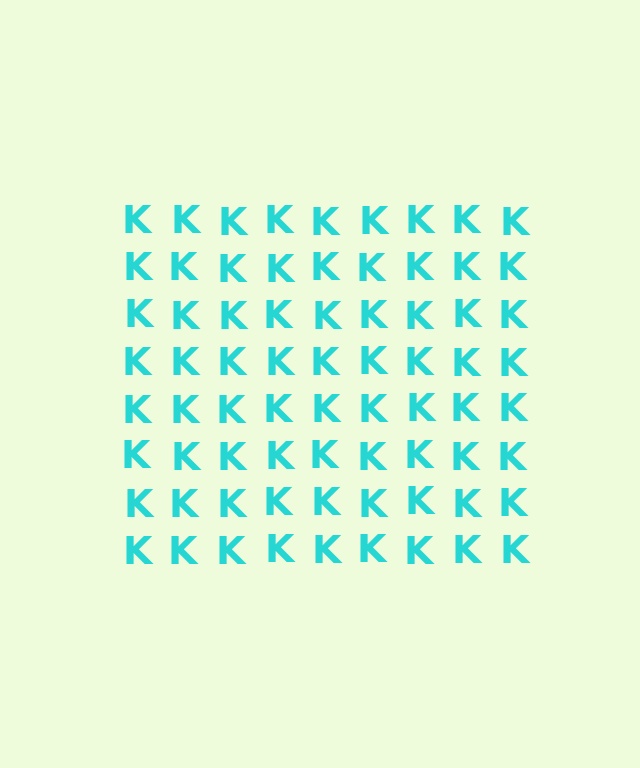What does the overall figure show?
The overall figure shows a square.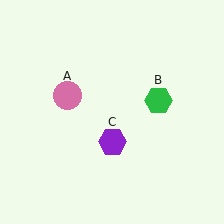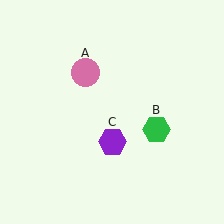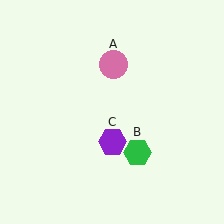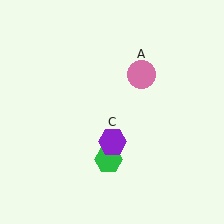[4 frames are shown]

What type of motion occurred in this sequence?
The pink circle (object A), green hexagon (object B) rotated clockwise around the center of the scene.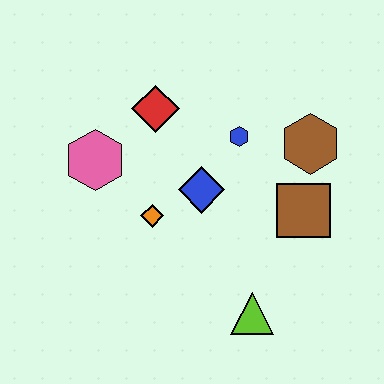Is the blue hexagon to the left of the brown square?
Yes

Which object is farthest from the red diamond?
The lime triangle is farthest from the red diamond.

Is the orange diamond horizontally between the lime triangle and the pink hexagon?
Yes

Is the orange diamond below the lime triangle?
No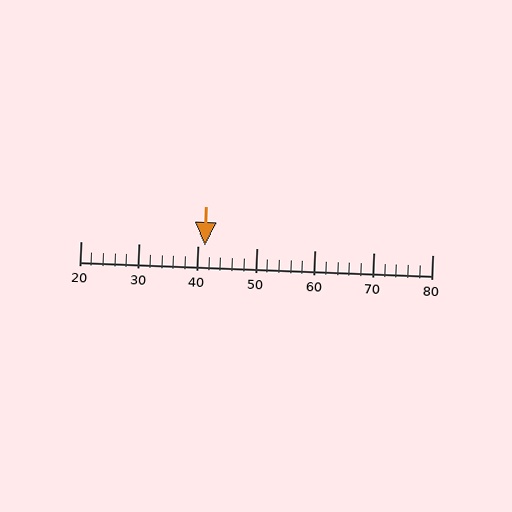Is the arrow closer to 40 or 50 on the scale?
The arrow is closer to 40.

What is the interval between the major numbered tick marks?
The major tick marks are spaced 10 units apart.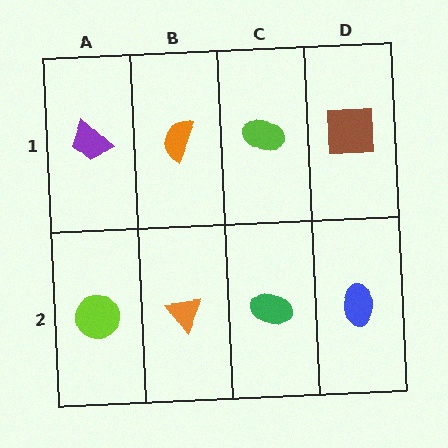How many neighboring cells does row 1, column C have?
3.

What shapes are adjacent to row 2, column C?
A lime ellipse (row 1, column C), an orange triangle (row 2, column B), a blue ellipse (row 2, column D).